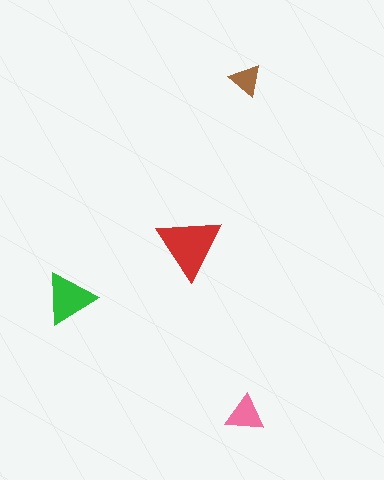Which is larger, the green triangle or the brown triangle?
The green one.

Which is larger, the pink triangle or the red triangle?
The red one.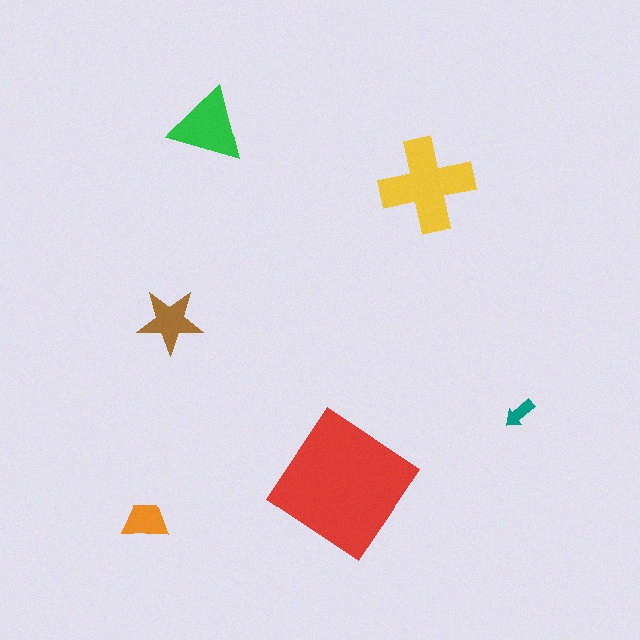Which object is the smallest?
The teal arrow.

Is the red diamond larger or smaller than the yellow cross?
Larger.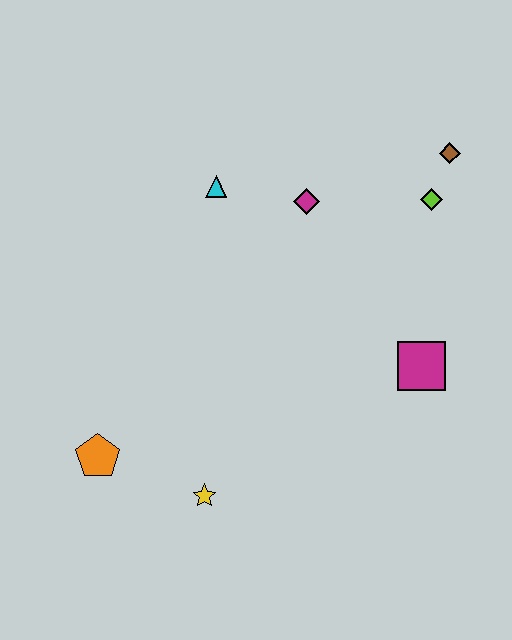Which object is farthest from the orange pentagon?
The brown diamond is farthest from the orange pentagon.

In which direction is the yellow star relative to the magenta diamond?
The yellow star is below the magenta diamond.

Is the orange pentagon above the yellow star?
Yes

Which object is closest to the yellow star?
The orange pentagon is closest to the yellow star.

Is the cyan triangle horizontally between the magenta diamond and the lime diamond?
No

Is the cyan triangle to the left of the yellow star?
No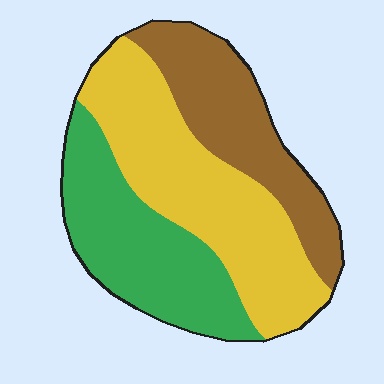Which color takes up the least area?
Brown, at roughly 25%.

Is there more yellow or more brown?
Yellow.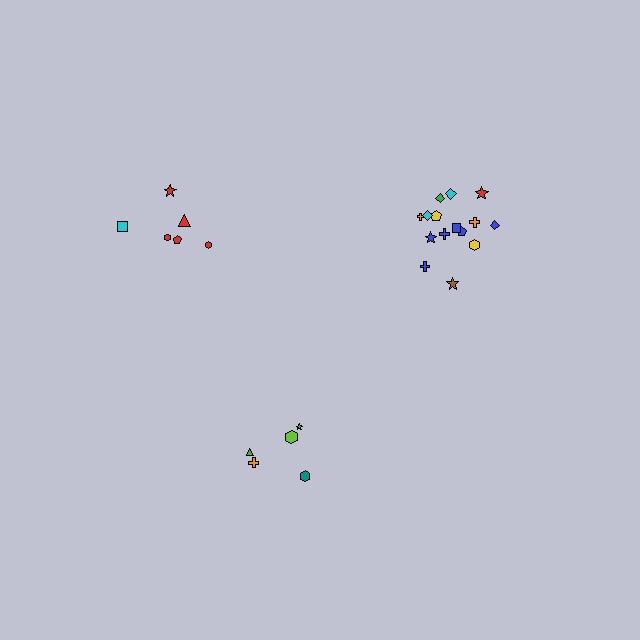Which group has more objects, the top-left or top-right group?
The top-right group.